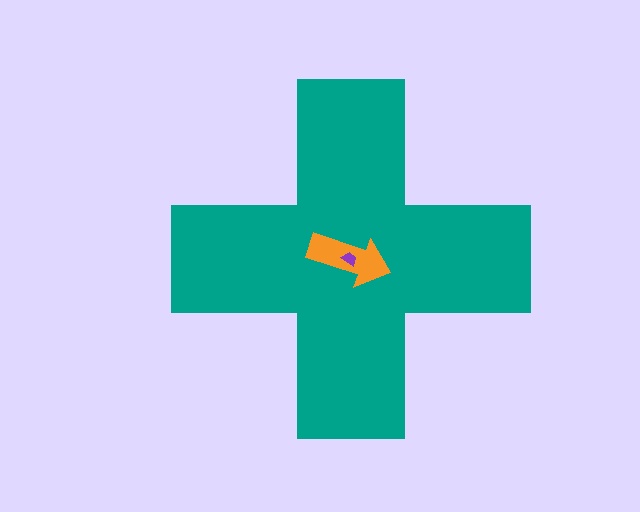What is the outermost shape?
The teal cross.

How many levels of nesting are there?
3.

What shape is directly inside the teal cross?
The orange arrow.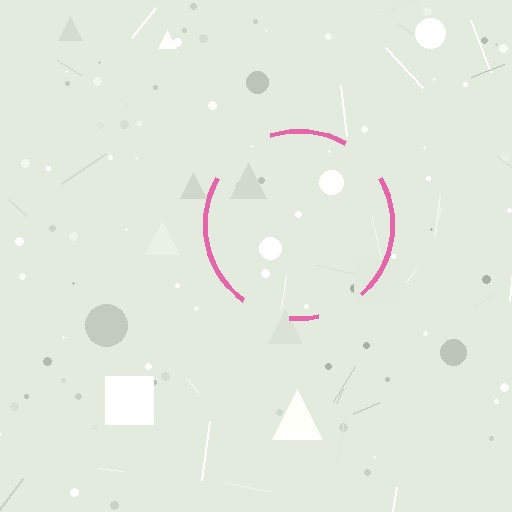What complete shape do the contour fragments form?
The contour fragments form a circle.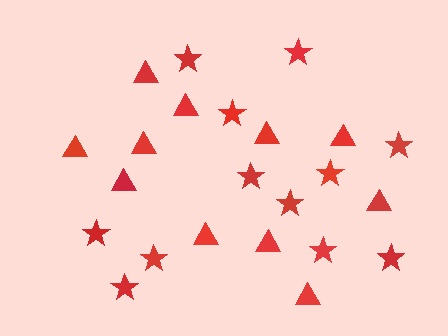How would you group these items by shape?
There are 2 groups: one group of triangles (11) and one group of stars (12).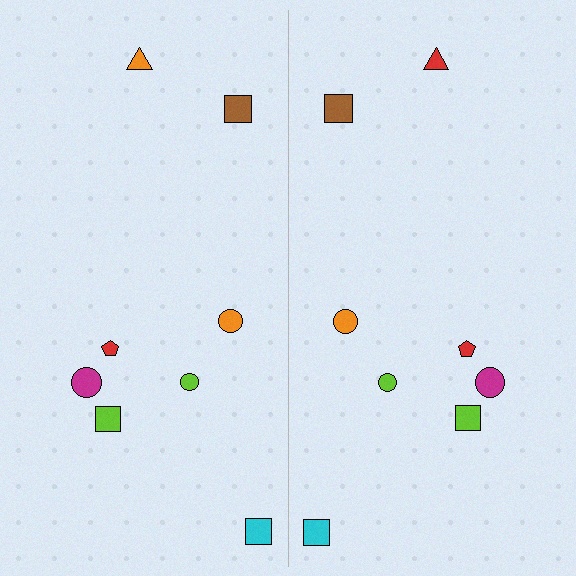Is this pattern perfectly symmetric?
No, the pattern is not perfectly symmetric. The red triangle on the right side breaks the symmetry — its mirror counterpart is orange.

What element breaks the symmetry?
The red triangle on the right side breaks the symmetry — its mirror counterpart is orange.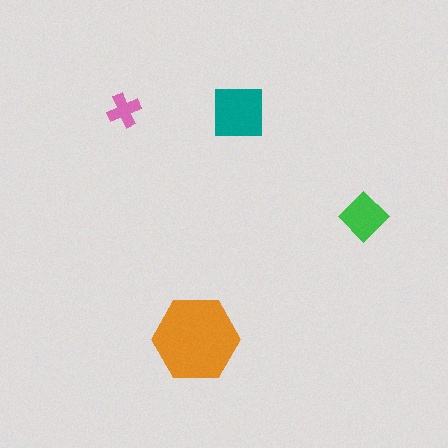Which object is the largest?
The orange hexagon.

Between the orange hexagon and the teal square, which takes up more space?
The orange hexagon.